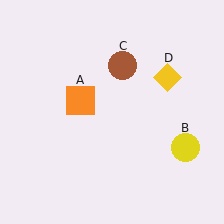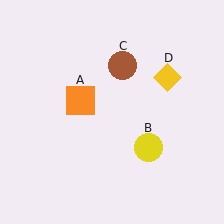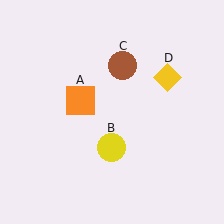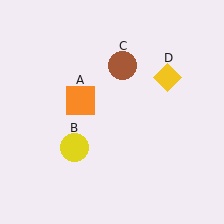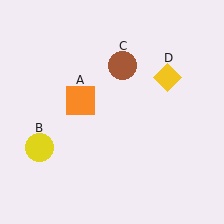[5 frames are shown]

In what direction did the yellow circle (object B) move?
The yellow circle (object B) moved left.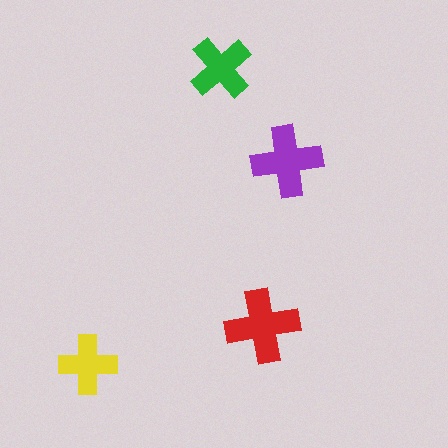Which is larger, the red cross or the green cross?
The red one.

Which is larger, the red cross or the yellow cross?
The red one.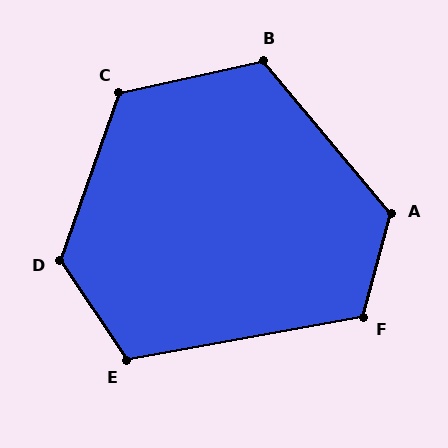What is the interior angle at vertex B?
Approximately 117 degrees (obtuse).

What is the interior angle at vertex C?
Approximately 122 degrees (obtuse).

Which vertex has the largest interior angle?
D, at approximately 127 degrees.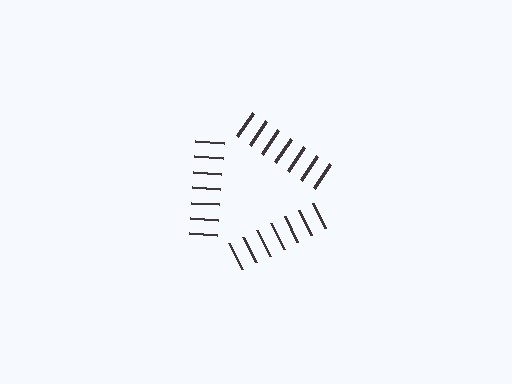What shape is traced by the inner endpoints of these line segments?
An illusory triangle — the line segments terminate on its edges but no continuous stroke is drawn.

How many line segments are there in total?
21 — 7 along each of the 3 edges.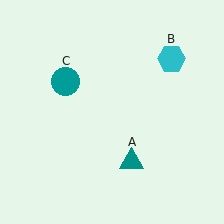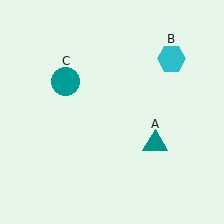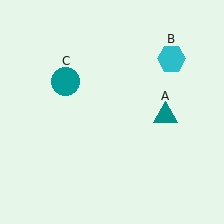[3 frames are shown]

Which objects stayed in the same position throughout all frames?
Cyan hexagon (object B) and teal circle (object C) remained stationary.